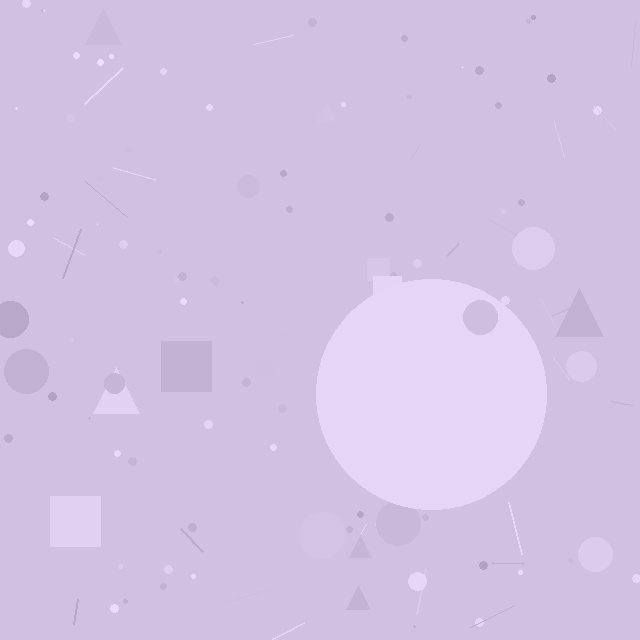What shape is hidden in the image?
A circle is hidden in the image.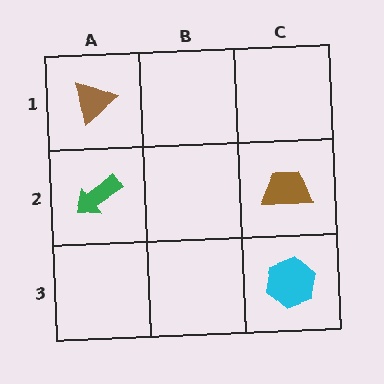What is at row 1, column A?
A brown triangle.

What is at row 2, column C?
A brown trapezoid.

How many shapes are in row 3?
1 shape.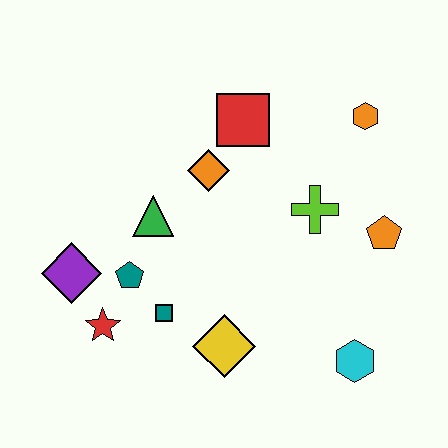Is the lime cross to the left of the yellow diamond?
No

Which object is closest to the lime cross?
The orange pentagon is closest to the lime cross.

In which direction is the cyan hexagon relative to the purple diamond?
The cyan hexagon is to the right of the purple diamond.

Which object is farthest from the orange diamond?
The cyan hexagon is farthest from the orange diamond.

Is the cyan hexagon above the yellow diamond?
No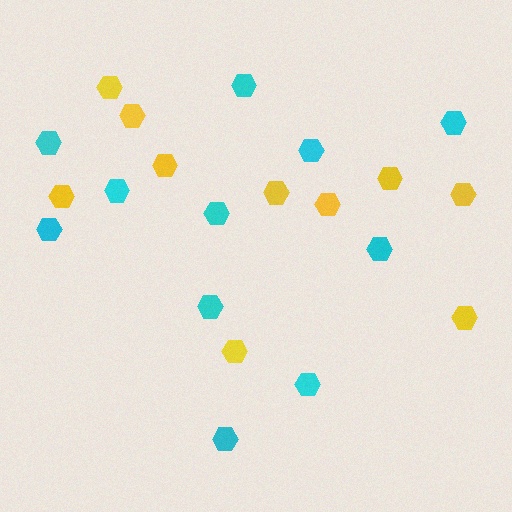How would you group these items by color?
There are 2 groups: one group of cyan hexagons (11) and one group of yellow hexagons (10).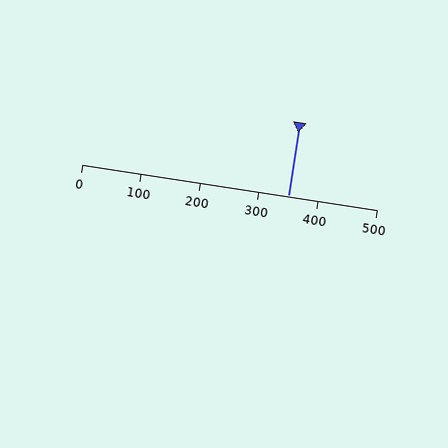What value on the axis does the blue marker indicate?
The marker indicates approximately 350.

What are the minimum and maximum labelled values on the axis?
The axis runs from 0 to 500.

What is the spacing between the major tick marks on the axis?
The major ticks are spaced 100 apart.